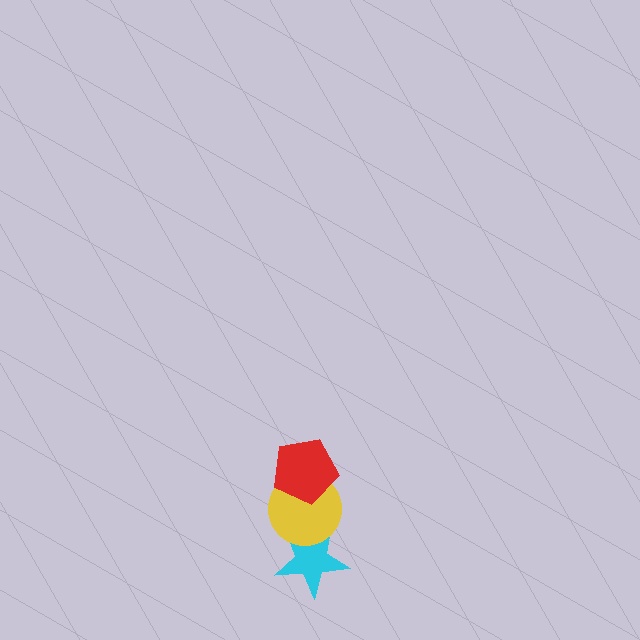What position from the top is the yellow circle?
The yellow circle is 2nd from the top.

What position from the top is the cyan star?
The cyan star is 3rd from the top.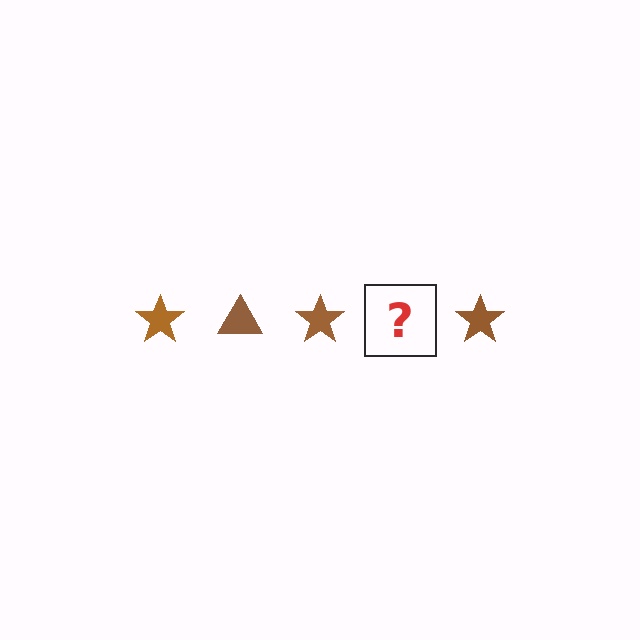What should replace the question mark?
The question mark should be replaced with a brown triangle.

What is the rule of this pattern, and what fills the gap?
The rule is that the pattern cycles through star, triangle shapes in brown. The gap should be filled with a brown triangle.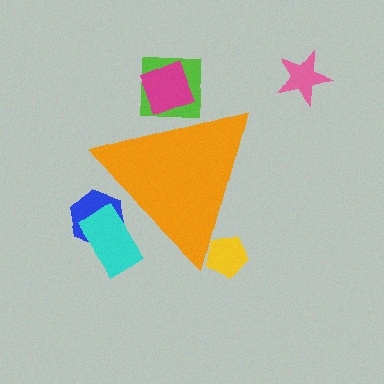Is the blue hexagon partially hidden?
Yes, the blue hexagon is partially hidden behind the orange triangle.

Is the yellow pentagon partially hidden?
Yes, the yellow pentagon is partially hidden behind the orange triangle.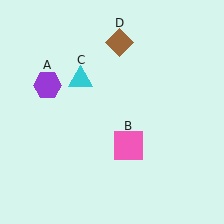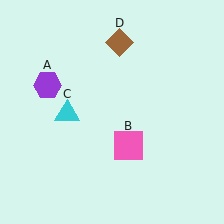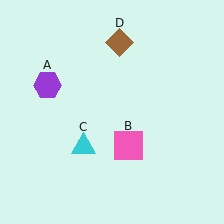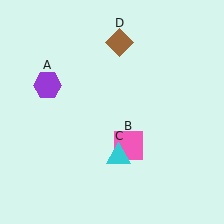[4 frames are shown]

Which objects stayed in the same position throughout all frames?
Purple hexagon (object A) and pink square (object B) and brown diamond (object D) remained stationary.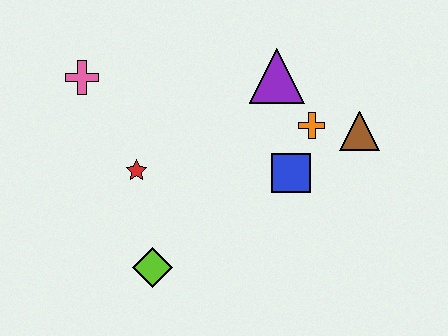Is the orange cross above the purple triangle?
No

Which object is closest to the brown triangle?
The orange cross is closest to the brown triangle.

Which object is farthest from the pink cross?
The brown triangle is farthest from the pink cross.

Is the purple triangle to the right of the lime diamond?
Yes